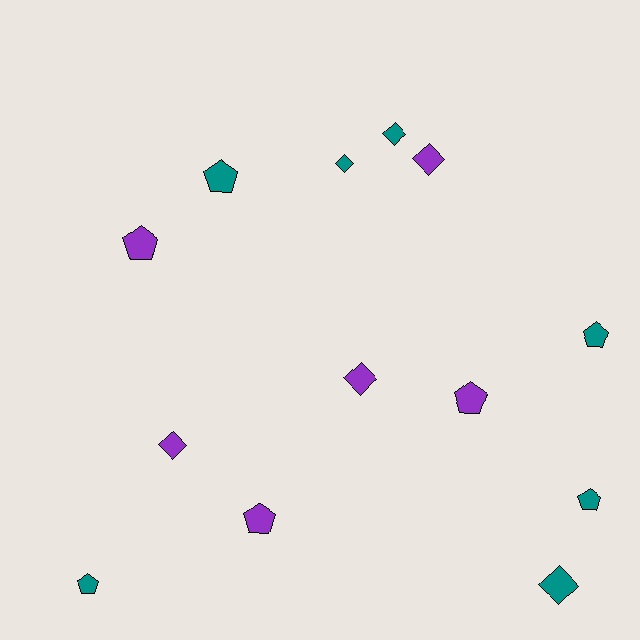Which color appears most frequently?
Teal, with 7 objects.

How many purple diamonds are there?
There are 3 purple diamonds.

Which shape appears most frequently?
Pentagon, with 7 objects.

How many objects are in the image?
There are 13 objects.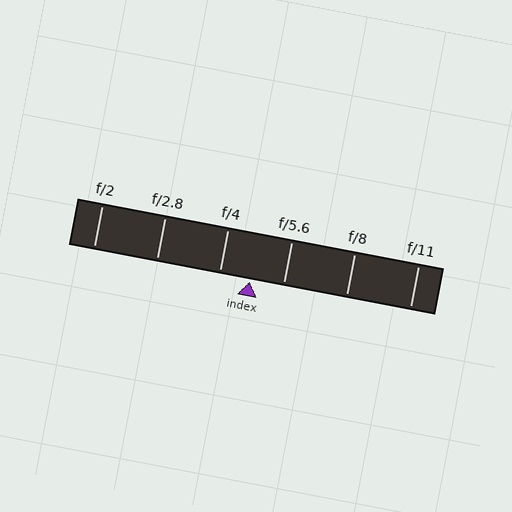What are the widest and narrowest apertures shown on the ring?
The widest aperture shown is f/2 and the narrowest is f/11.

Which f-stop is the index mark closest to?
The index mark is closest to f/4.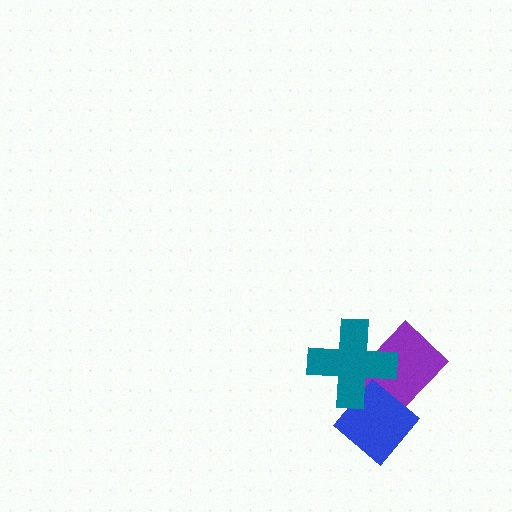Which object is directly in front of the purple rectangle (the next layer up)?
The blue diamond is directly in front of the purple rectangle.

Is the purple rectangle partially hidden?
Yes, it is partially covered by another shape.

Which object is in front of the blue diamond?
The teal cross is in front of the blue diamond.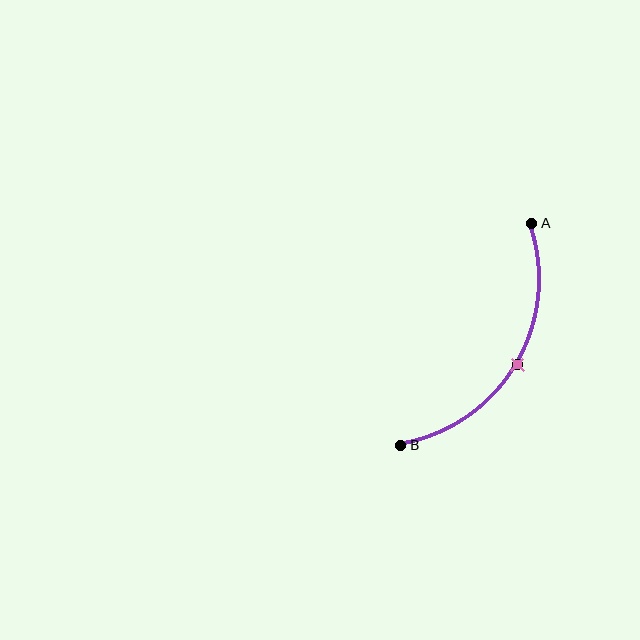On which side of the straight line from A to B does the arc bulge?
The arc bulges to the right of the straight line connecting A and B.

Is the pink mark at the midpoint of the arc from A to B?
Yes. The pink mark lies on the arc at equal arc-length from both A and B — it is the arc midpoint.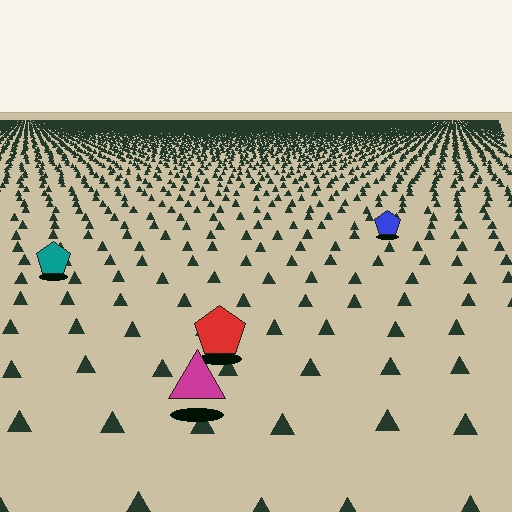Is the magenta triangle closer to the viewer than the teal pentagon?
Yes. The magenta triangle is closer — you can tell from the texture gradient: the ground texture is coarser near it.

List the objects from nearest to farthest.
From nearest to farthest: the magenta triangle, the red pentagon, the teal pentagon, the blue pentagon.